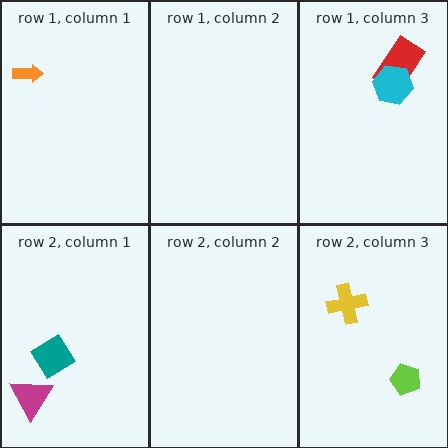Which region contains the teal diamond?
The row 2, column 1 region.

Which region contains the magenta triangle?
The row 2, column 1 region.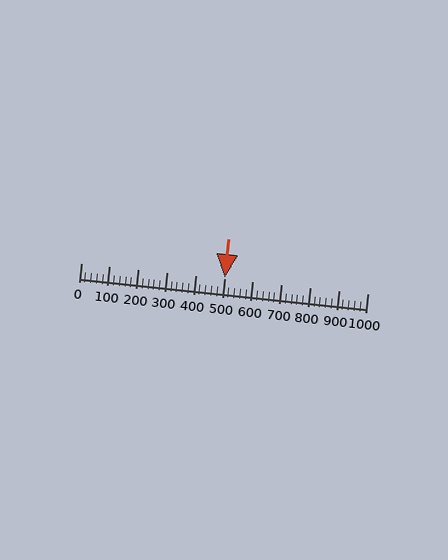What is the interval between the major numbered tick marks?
The major tick marks are spaced 100 units apart.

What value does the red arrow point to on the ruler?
The red arrow points to approximately 502.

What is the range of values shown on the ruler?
The ruler shows values from 0 to 1000.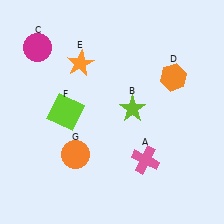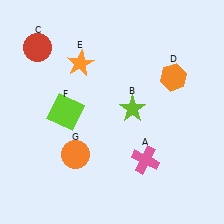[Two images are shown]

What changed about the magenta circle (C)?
In Image 1, C is magenta. In Image 2, it changed to red.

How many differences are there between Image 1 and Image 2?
There is 1 difference between the two images.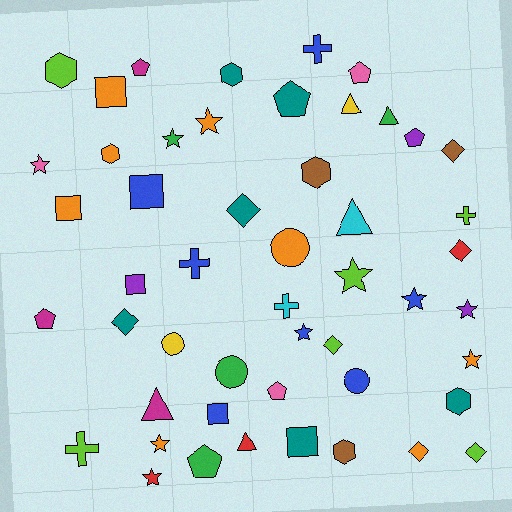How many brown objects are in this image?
There are 3 brown objects.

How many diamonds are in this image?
There are 7 diamonds.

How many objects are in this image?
There are 50 objects.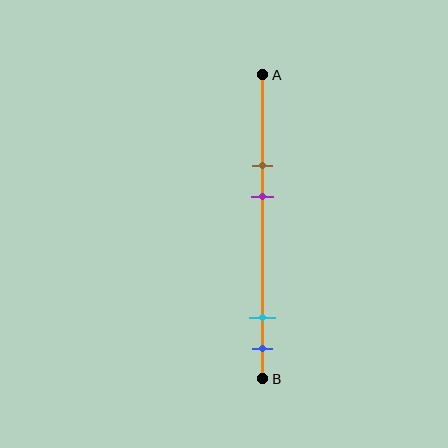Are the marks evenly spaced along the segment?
No, the marks are not evenly spaced.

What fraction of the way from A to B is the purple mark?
The purple mark is approximately 40% (0.4) of the way from A to B.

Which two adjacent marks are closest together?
The cyan and blue marks are the closest adjacent pair.